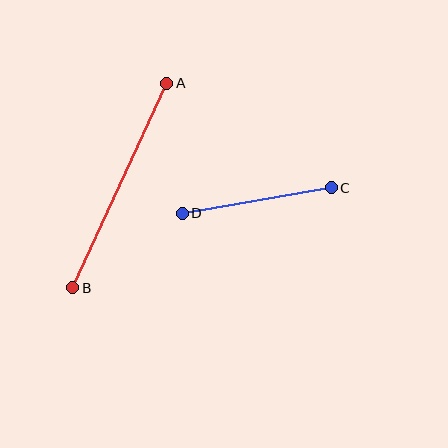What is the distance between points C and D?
The distance is approximately 151 pixels.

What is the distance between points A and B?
The distance is approximately 226 pixels.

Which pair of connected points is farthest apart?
Points A and B are farthest apart.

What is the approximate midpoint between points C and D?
The midpoint is at approximately (257, 201) pixels.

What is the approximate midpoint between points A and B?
The midpoint is at approximately (120, 185) pixels.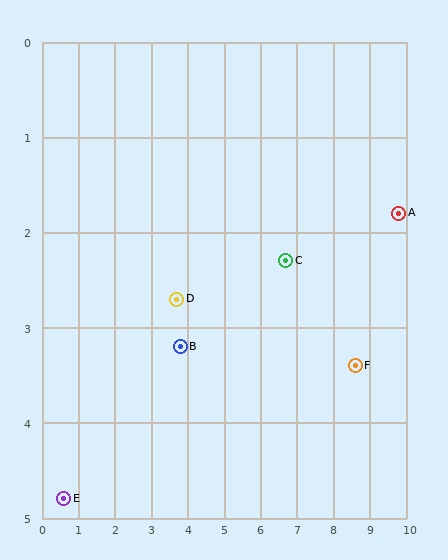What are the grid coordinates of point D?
Point D is at approximately (3.7, 2.7).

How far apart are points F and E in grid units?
Points F and E are about 8.1 grid units apart.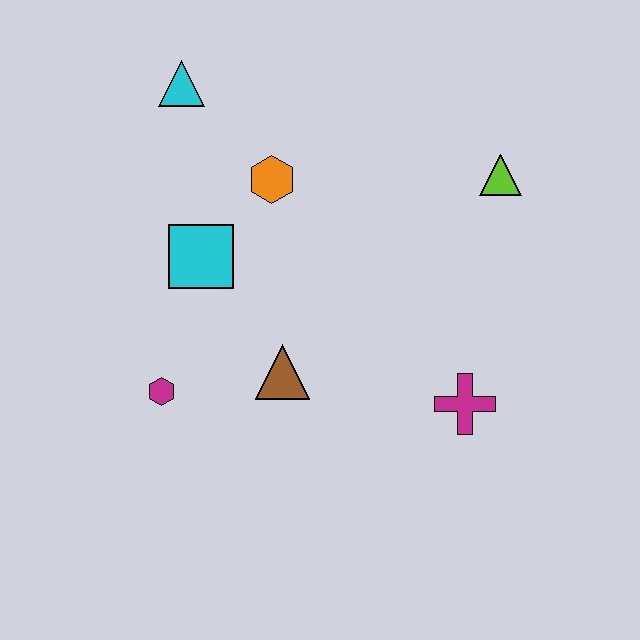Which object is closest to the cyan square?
The orange hexagon is closest to the cyan square.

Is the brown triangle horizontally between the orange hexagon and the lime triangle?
Yes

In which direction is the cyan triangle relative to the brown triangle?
The cyan triangle is above the brown triangle.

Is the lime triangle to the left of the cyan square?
No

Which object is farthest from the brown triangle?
The cyan triangle is farthest from the brown triangle.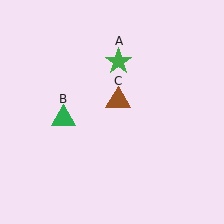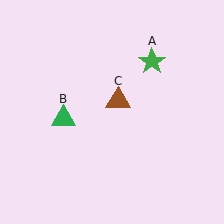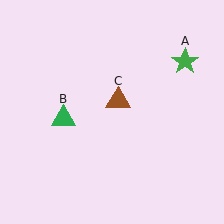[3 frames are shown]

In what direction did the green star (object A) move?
The green star (object A) moved right.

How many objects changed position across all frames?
1 object changed position: green star (object A).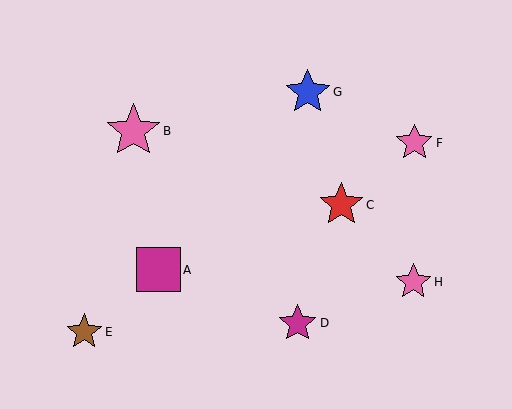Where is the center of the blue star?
The center of the blue star is at (308, 92).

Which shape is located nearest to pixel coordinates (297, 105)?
The blue star (labeled G) at (308, 92) is nearest to that location.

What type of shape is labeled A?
Shape A is a magenta square.